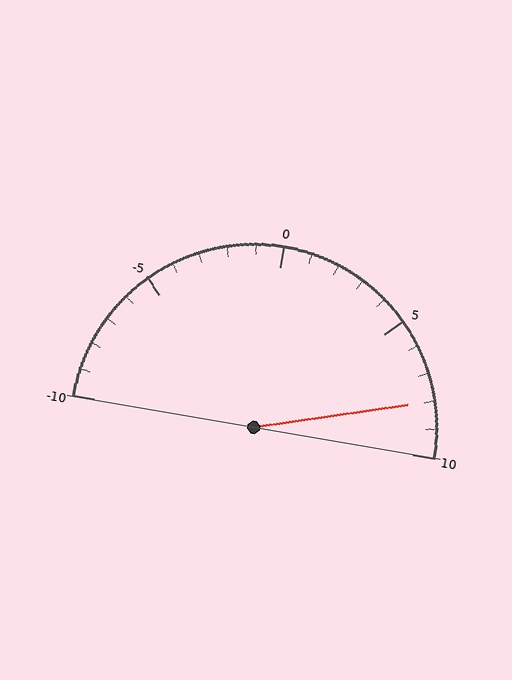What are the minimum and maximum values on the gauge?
The gauge ranges from -10 to 10.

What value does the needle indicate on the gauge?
The needle indicates approximately 8.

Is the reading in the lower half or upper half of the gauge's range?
The reading is in the upper half of the range (-10 to 10).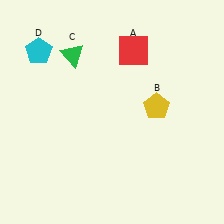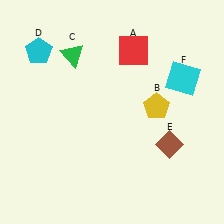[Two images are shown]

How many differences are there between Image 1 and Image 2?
There are 2 differences between the two images.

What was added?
A brown diamond (E), a cyan square (F) were added in Image 2.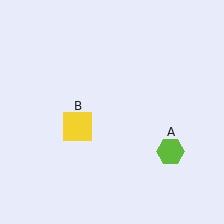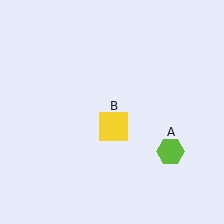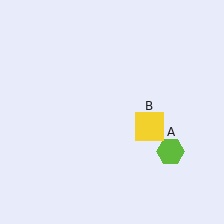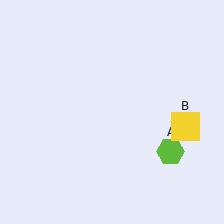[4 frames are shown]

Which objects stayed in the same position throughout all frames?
Lime hexagon (object A) remained stationary.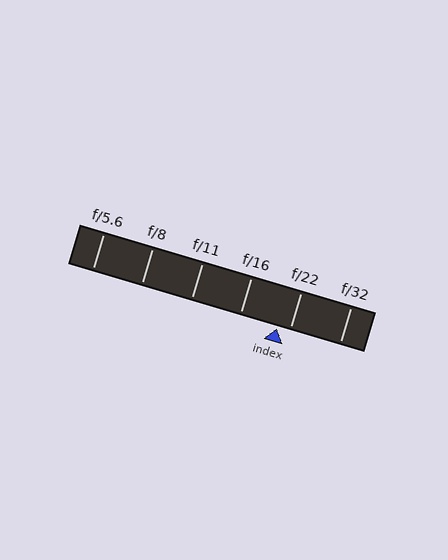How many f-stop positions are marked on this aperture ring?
There are 6 f-stop positions marked.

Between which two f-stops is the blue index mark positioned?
The index mark is between f/16 and f/22.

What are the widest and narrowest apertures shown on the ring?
The widest aperture shown is f/5.6 and the narrowest is f/32.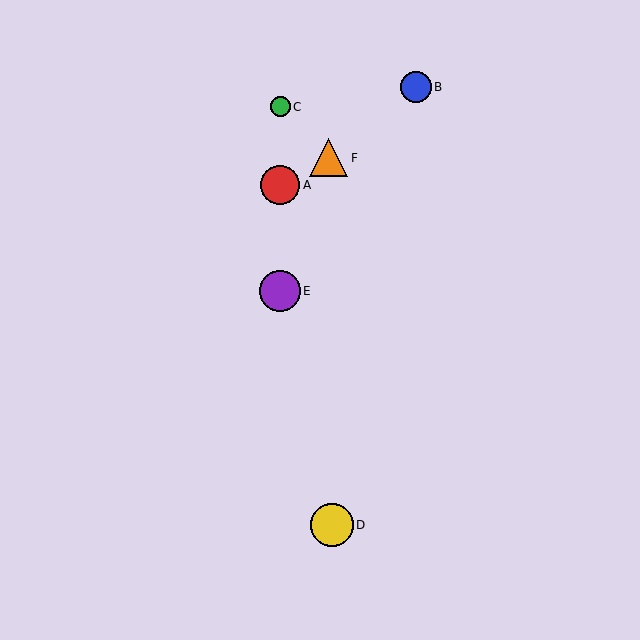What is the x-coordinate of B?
Object B is at x≈416.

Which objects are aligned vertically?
Objects A, C, E are aligned vertically.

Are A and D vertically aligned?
No, A is at x≈280 and D is at x≈332.